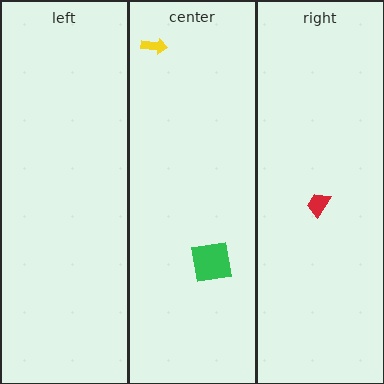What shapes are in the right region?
The red trapezoid.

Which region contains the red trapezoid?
The right region.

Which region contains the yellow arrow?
The center region.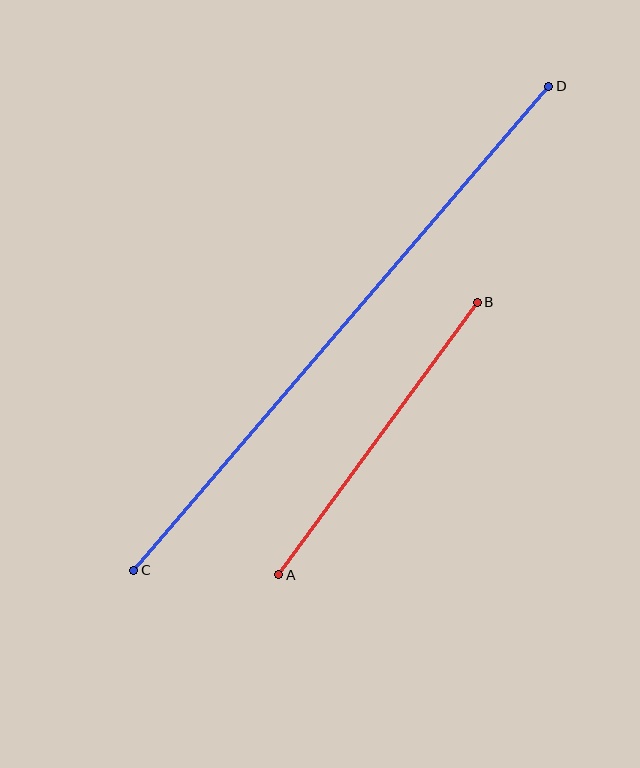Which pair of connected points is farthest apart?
Points C and D are farthest apart.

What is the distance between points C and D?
The distance is approximately 638 pixels.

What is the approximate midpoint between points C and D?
The midpoint is at approximately (341, 328) pixels.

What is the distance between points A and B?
The distance is approximately 337 pixels.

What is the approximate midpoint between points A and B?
The midpoint is at approximately (378, 439) pixels.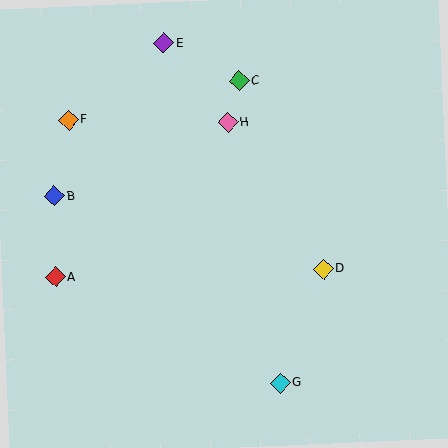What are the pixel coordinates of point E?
Point E is at (164, 43).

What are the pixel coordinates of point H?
Point H is at (228, 123).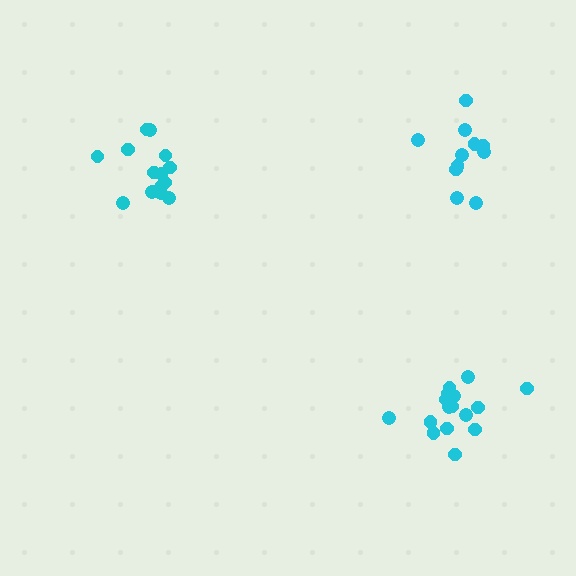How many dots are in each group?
Group 1: 14 dots, Group 2: 16 dots, Group 3: 11 dots (41 total).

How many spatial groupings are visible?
There are 3 spatial groupings.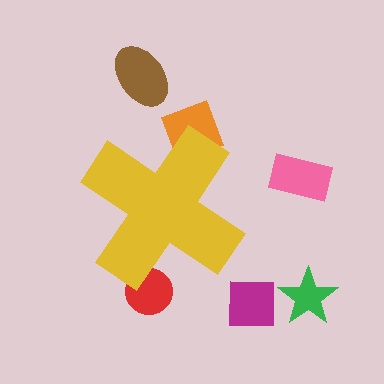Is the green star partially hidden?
No, the green star is fully visible.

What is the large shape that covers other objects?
A yellow cross.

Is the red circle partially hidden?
Yes, the red circle is partially hidden behind the yellow cross.